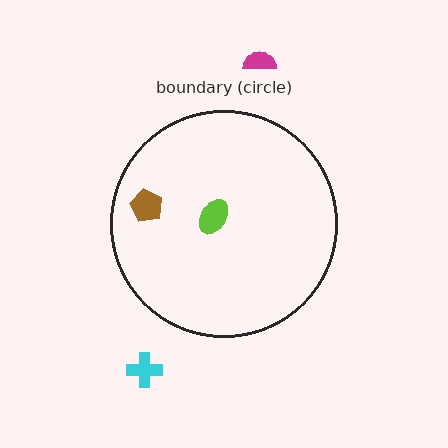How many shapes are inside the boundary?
2 inside, 2 outside.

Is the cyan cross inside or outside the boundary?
Outside.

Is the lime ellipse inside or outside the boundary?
Inside.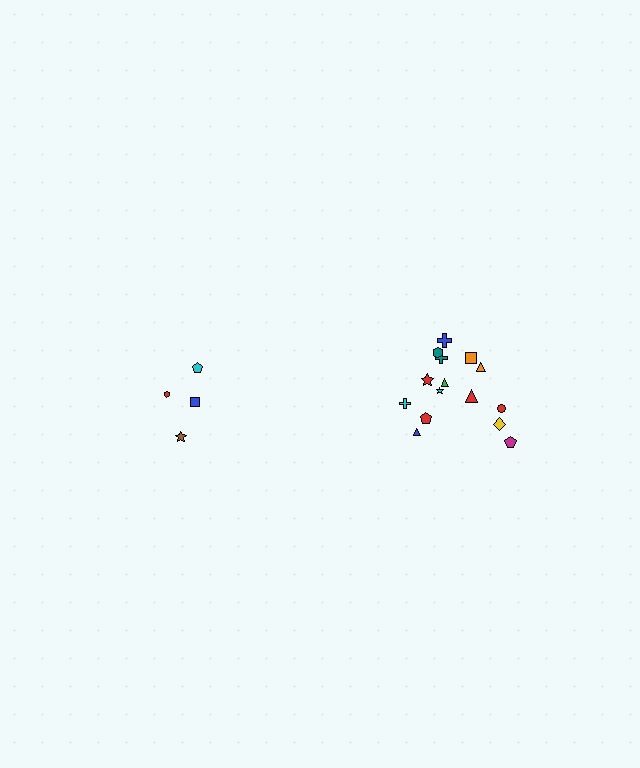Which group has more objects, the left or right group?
The right group.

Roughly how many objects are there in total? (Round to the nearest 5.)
Roughly 20 objects in total.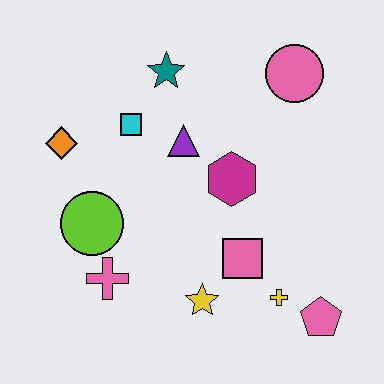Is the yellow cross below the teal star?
Yes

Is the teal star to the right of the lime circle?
Yes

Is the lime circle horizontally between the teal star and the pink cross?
No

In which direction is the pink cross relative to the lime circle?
The pink cross is below the lime circle.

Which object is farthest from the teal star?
The pink pentagon is farthest from the teal star.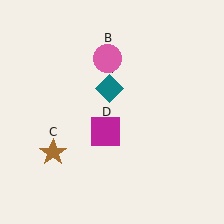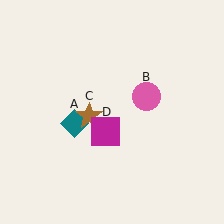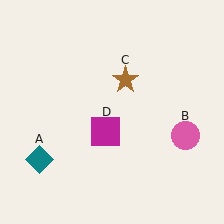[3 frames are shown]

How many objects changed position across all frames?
3 objects changed position: teal diamond (object A), pink circle (object B), brown star (object C).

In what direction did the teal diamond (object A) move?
The teal diamond (object A) moved down and to the left.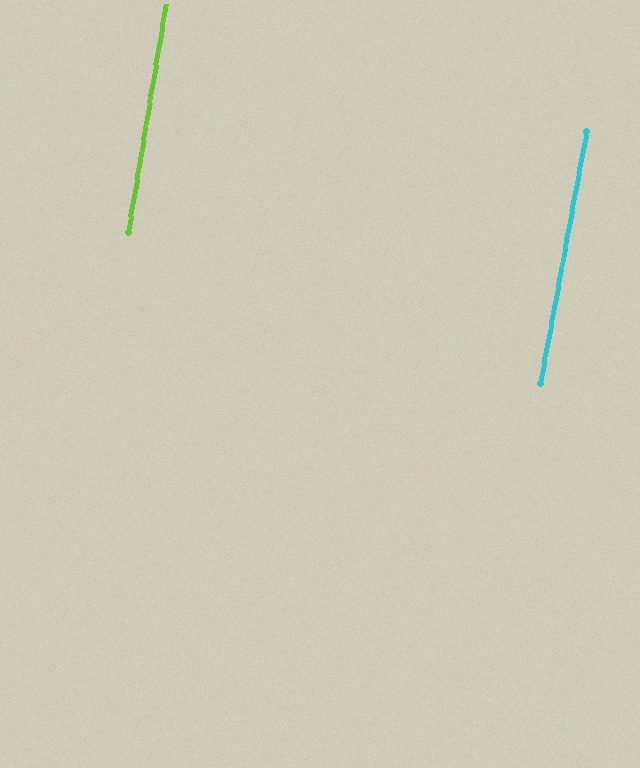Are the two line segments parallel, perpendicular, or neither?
Parallel — their directions differ by only 0.9°.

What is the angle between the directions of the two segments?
Approximately 1 degree.